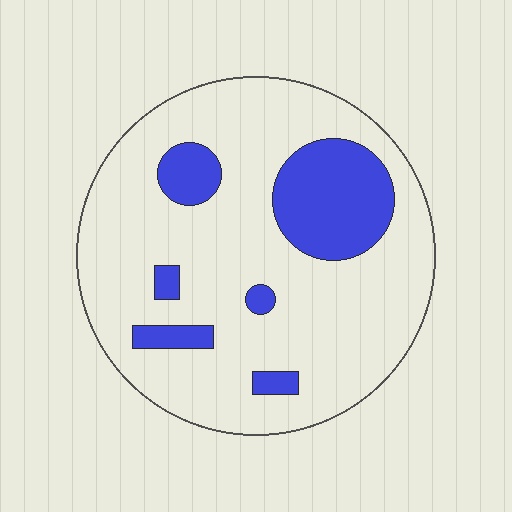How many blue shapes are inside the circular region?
6.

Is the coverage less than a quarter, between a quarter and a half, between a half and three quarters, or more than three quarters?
Less than a quarter.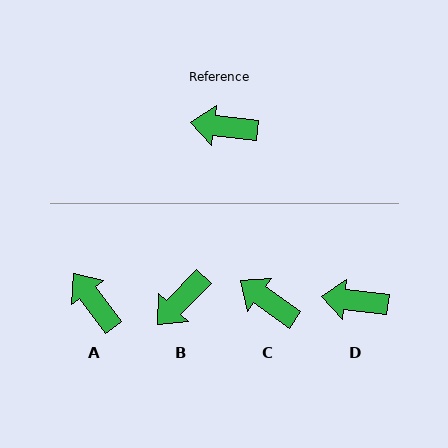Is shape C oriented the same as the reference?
No, it is off by about 29 degrees.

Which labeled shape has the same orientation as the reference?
D.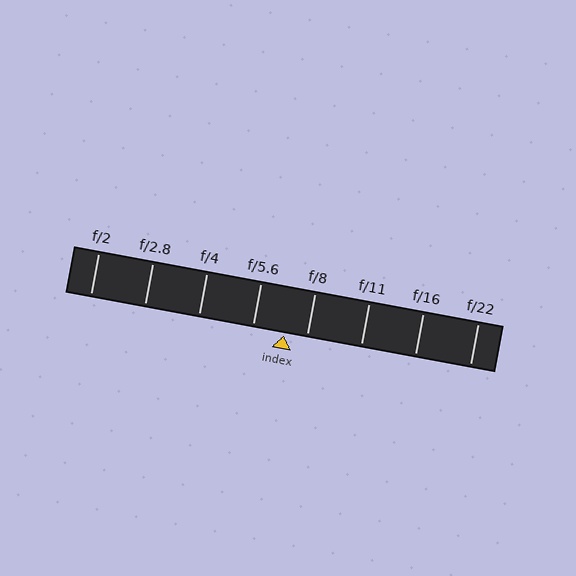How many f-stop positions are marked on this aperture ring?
There are 8 f-stop positions marked.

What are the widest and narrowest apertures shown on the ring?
The widest aperture shown is f/2 and the narrowest is f/22.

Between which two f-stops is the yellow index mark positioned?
The index mark is between f/5.6 and f/8.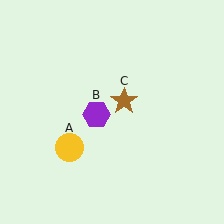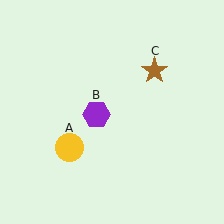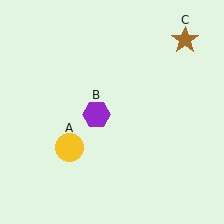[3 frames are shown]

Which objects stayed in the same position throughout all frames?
Yellow circle (object A) and purple hexagon (object B) remained stationary.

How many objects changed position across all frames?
1 object changed position: brown star (object C).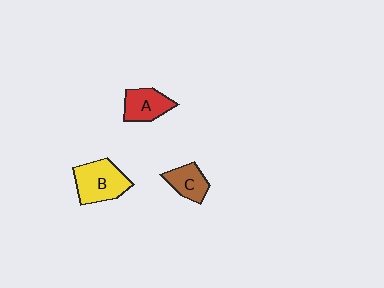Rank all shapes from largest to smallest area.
From largest to smallest: B (yellow), A (red), C (brown).